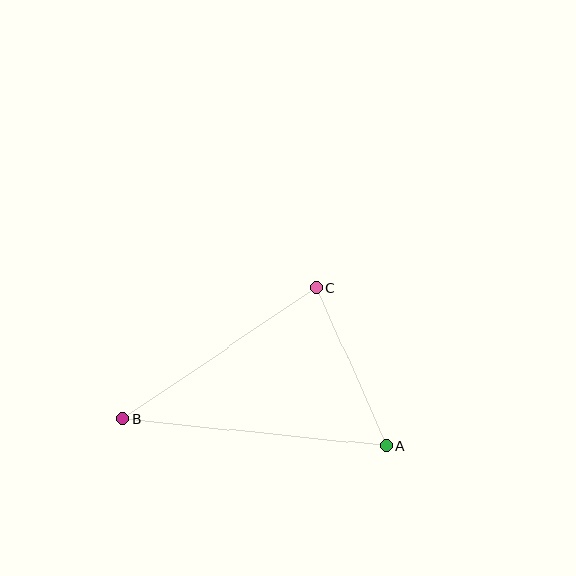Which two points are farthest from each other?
Points A and B are farthest from each other.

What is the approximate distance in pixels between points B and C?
The distance between B and C is approximately 234 pixels.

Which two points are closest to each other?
Points A and C are closest to each other.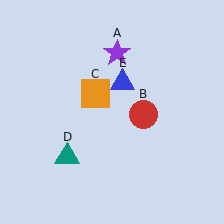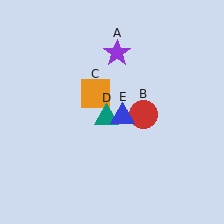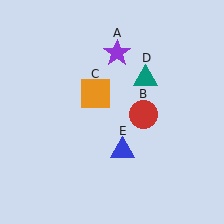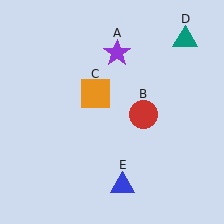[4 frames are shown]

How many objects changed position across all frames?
2 objects changed position: teal triangle (object D), blue triangle (object E).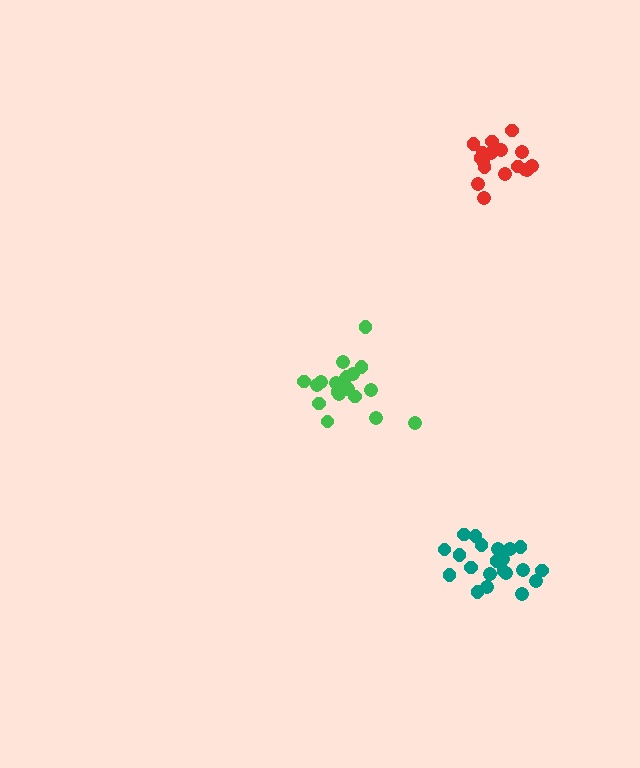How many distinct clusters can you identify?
There are 3 distinct clusters.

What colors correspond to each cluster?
The clusters are colored: red, green, teal.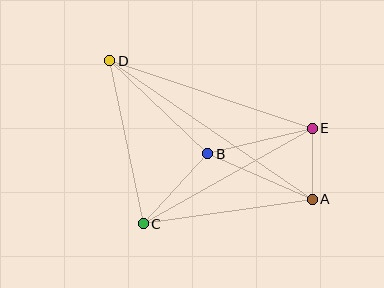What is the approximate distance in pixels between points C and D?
The distance between C and D is approximately 166 pixels.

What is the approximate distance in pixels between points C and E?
The distance between C and E is approximately 194 pixels.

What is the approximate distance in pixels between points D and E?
The distance between D and E is approximately 213 pixels.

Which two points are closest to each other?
Points A and E are closest to each other.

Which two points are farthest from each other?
Points A and D are farthest from each other.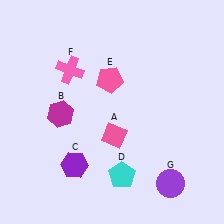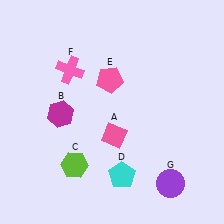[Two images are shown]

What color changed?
The hexagon (C) changed from purple in Image 1 to lime in Image 2.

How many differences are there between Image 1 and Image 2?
There is 1 difference between the two images.